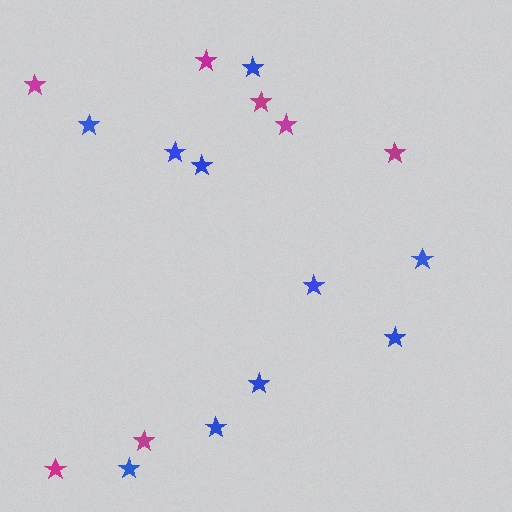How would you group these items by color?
There are 2 groups: one group of blue stars (10) and one group of magenta stars (7).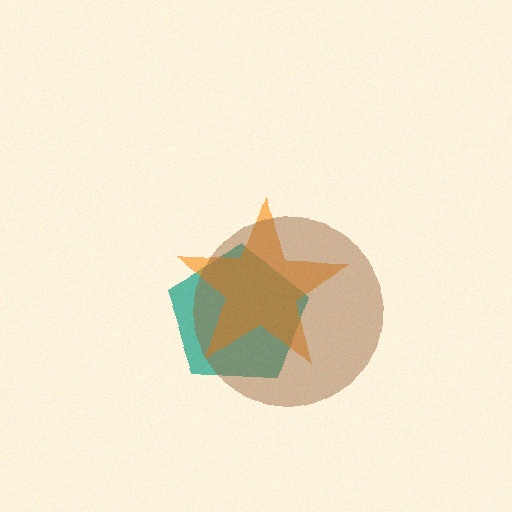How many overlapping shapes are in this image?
There are 3 overlapping shapes in the image.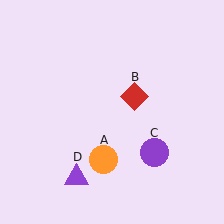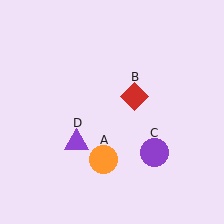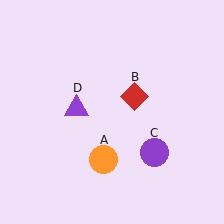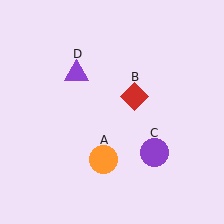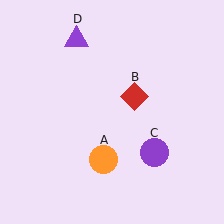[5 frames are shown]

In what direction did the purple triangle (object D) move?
The purple triangle (object D) moved up.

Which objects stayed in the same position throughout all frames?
Orange circle (object A) and red diamond (object B) and purple circle (object C) remained stationary.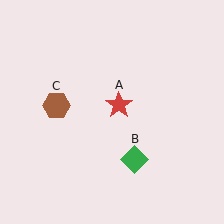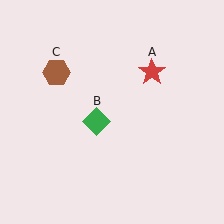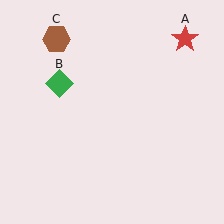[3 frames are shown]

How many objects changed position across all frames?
3 objects changed position: red star (object A), green diamond (object B), brown hexagon (object C).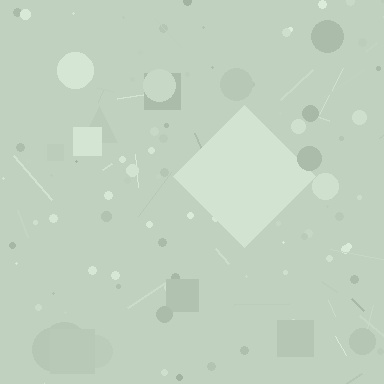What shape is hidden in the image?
A diamond is hidden in the image.